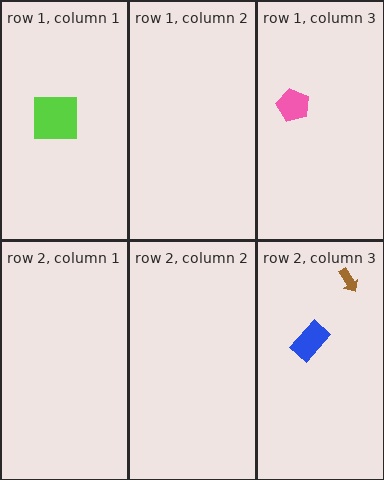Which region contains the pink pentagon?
The row 1, column 3 region.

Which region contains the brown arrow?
The row 2, column 3 region.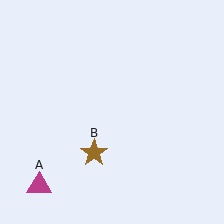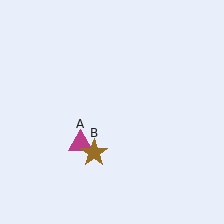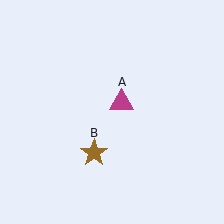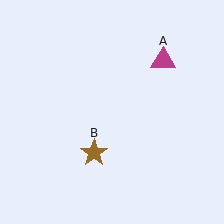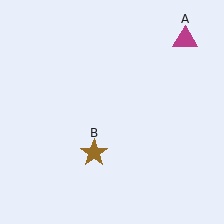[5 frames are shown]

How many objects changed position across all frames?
1 object changed position: magenta triangle (object A).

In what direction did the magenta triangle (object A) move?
The magenta triangle (object A) moved up and to the right.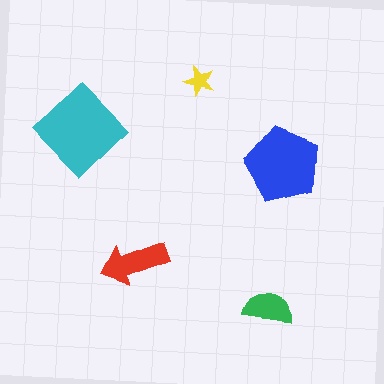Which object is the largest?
The cyan diamond.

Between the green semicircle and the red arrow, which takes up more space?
The red arrow.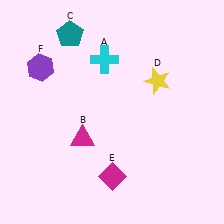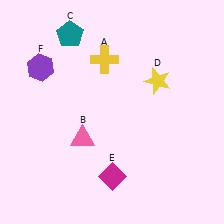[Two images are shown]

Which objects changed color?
A changed from cyan to yellow. B changed from magenta to pink.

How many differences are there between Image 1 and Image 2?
There are 2 differences between the two images.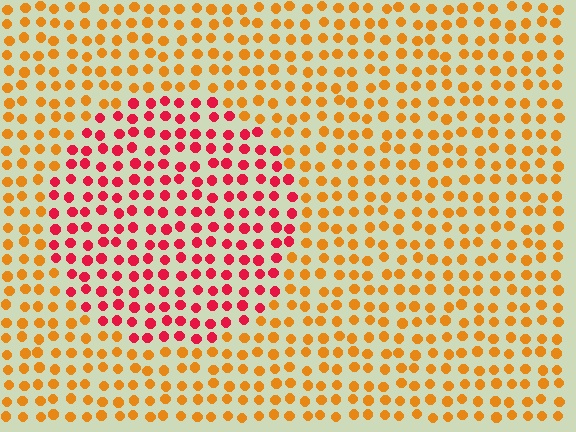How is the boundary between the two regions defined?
The boundary is defined purely by a slight shift in hue (about 46 degrees). Spacing, size, and orientation are identical on both sides.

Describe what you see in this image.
The image is filled with small orange elements in a uniform arrangement. A circle-shaped region is visible where the elements are tinted to a slightly different hue, forming a subtle color boundary.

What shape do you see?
I see a circle.